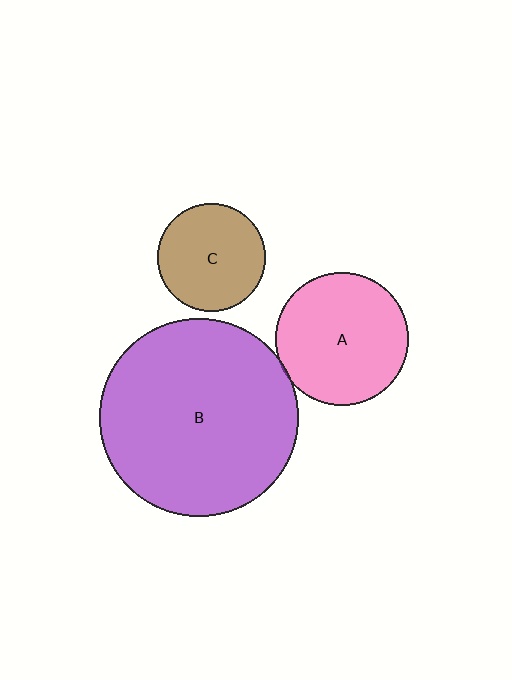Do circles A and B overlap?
Yes.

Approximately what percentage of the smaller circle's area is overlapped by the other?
Approximately 5%.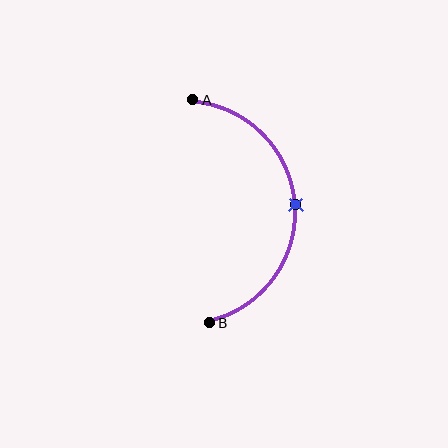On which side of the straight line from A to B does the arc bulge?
The arc bulges to the right of the straight line connecting A and B.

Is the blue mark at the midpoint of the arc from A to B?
Yes. The blue mark lies on the arc at equal arc-length from both A and B — it is the arc midpoint.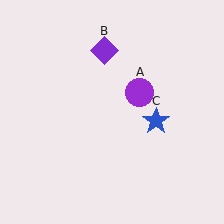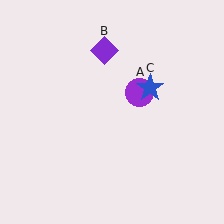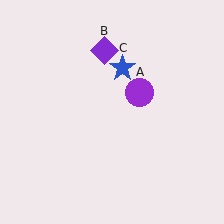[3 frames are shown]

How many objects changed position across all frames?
1 object changed position: blue star (object C).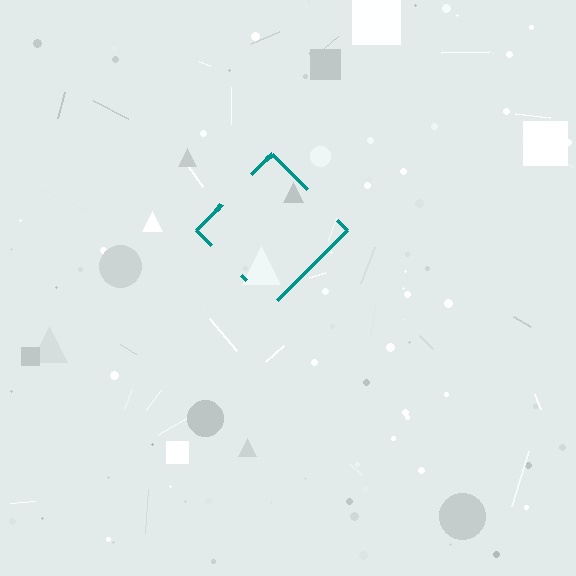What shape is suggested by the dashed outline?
The dashed outline suggests a diamond.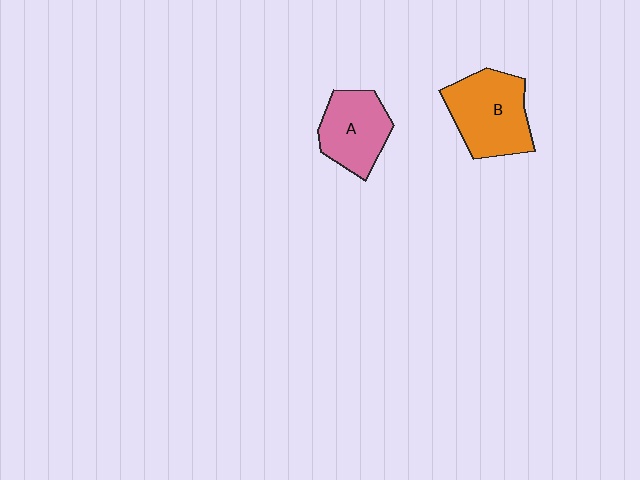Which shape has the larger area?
Shape B (orange).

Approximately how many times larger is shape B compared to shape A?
Approximately 1.3 times.